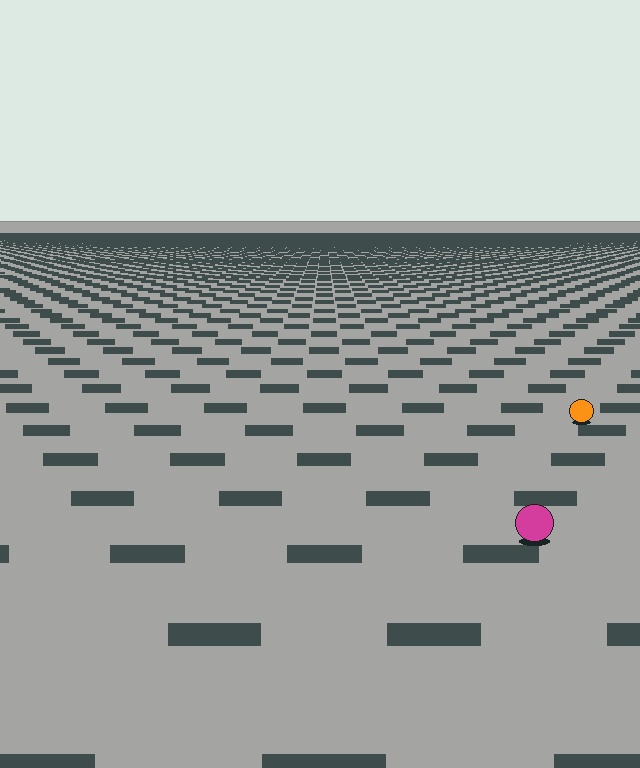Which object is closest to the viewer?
The magenta circle is closest. The texture marks near it are larger and more spread out.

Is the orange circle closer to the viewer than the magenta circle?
No. The magenta circle is closer — you can tell from the texture gradient: the ground texture is coarser near it.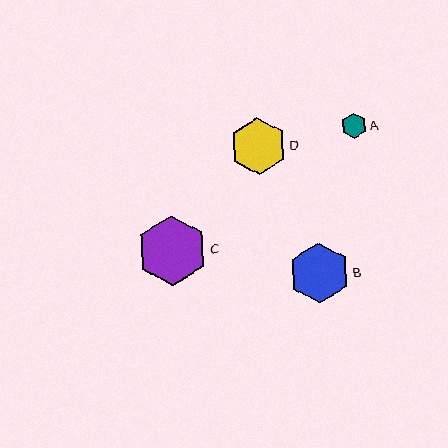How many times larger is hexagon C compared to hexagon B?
Hexagon C is approximately 1.2 times the size of hexagon B.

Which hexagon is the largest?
Hexagon C is the largest with a size of approximately 70 pixels.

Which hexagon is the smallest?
Hexagon A is the smallest with a size of approximately 25 pixels.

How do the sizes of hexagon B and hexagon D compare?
Hexagon B and hexagon D are approximately the same size.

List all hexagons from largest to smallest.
From largest to smallest: C, B, D, A.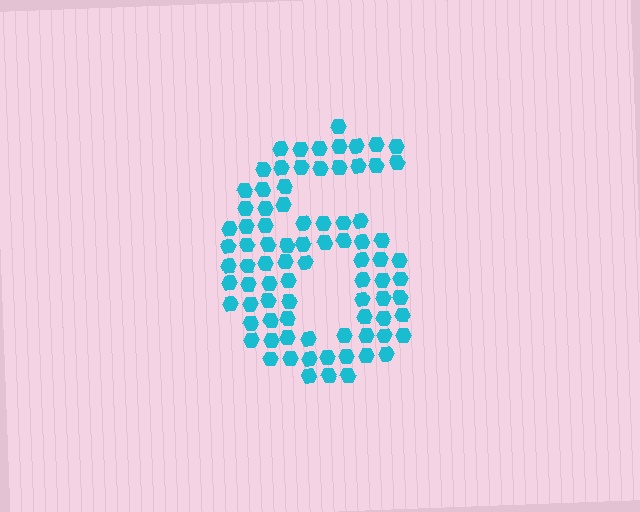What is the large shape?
The large shape is the digit 6.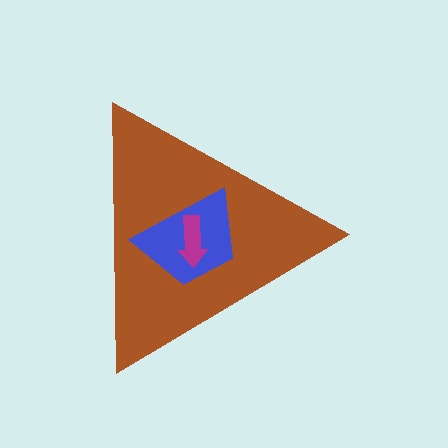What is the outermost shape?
The brown triangle.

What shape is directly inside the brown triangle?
The blue trapezoid.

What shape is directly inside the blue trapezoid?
The magenta arrow.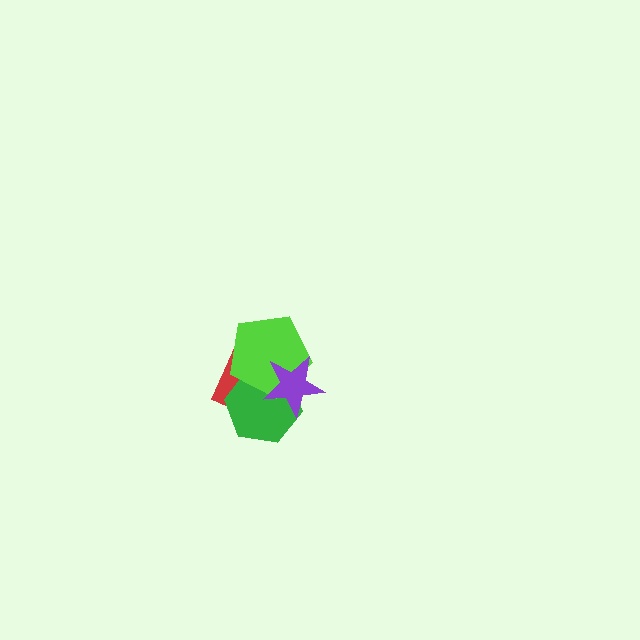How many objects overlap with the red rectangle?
3 objects overlap with the red rectangle.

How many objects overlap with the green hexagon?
3 objects overlap with the green hexagon.